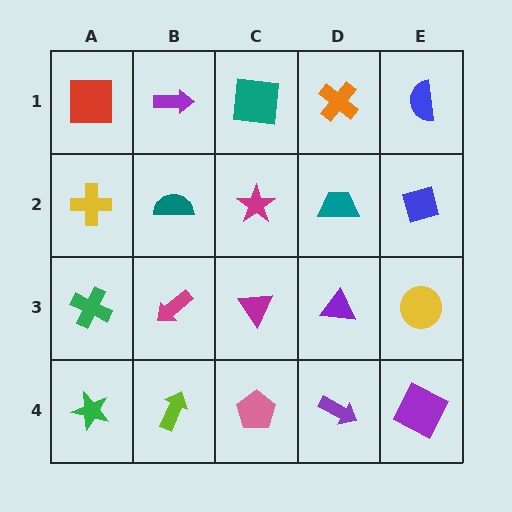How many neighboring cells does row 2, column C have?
4.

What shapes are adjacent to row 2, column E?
A blue semicircle (row 1, column E), a yellow circle (row 3, column E), a teal trapezoid (row 2, column D).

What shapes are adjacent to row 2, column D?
An orange cross (row 1, column D), a purple triangle (row 3, column D), a magenta star (row 2, column C), a blue square (row 2, column E).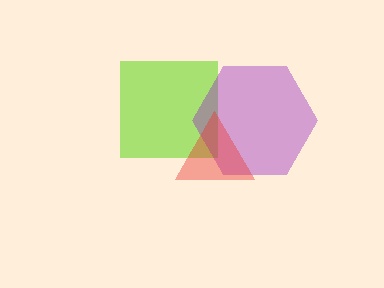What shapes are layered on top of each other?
The layered shapes are: a lime square, a purple hexagon, a red triangle.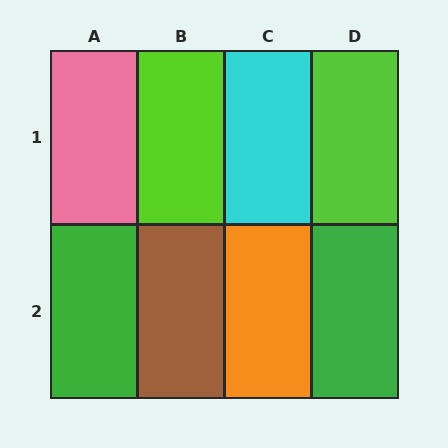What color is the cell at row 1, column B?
Lime.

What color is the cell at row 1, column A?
Pink.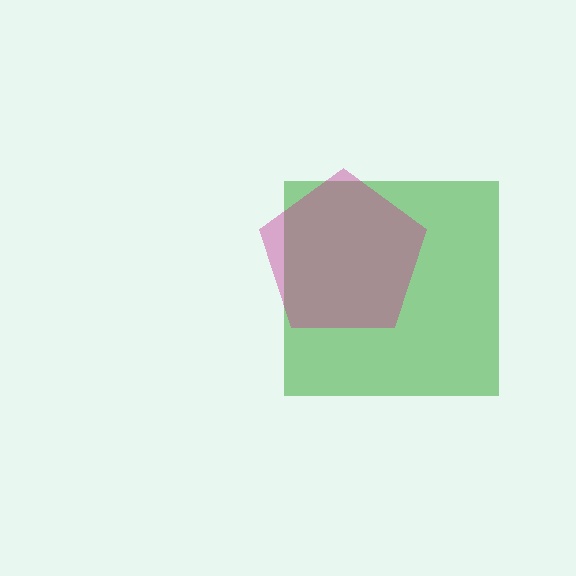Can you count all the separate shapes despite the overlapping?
Yes, there are 2 separate shapes.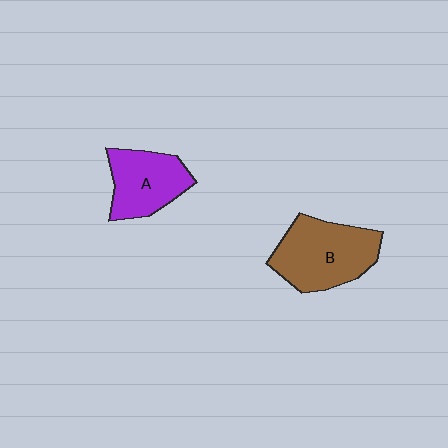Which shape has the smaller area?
Shape A (purple).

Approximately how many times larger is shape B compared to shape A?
Approximately 1.3 times.